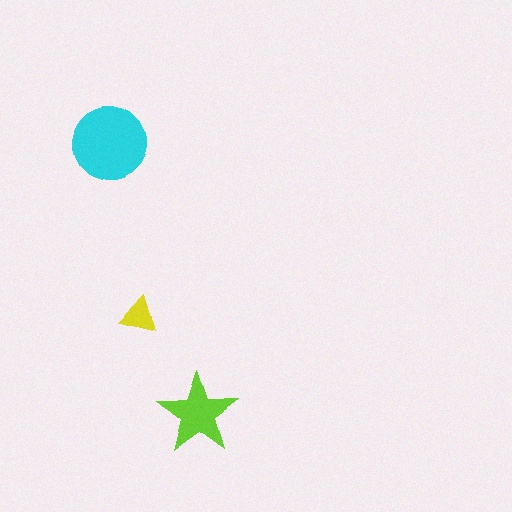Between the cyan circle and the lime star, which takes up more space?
The cyan circle.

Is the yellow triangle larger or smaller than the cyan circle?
Smaller.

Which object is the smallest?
The yellow triangle.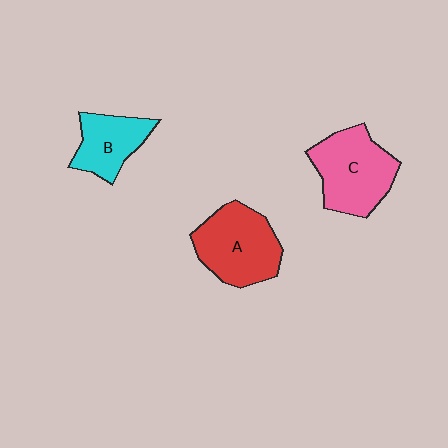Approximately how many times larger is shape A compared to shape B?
Approximately 1.5 times.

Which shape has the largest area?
Shape C (pink).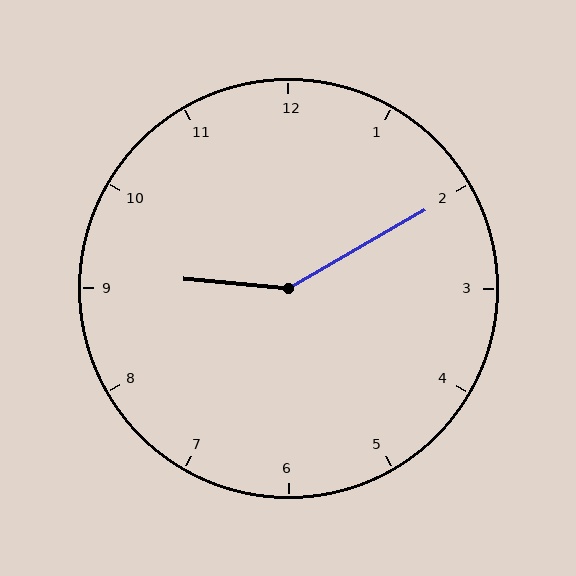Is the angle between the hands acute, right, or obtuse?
It is obtuse.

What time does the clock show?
9:10.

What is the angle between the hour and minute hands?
Approximately 145 degrees.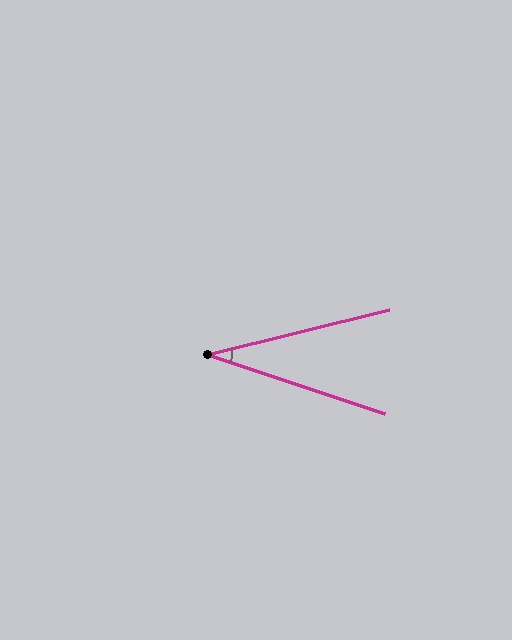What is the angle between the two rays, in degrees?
Approximately 32 degrees.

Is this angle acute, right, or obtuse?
It is acute.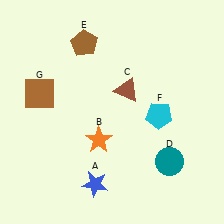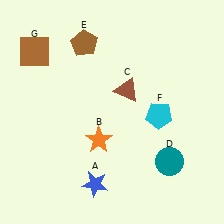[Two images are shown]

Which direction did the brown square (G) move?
The brown square (G) moved up.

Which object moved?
The brown square (G) moved up.